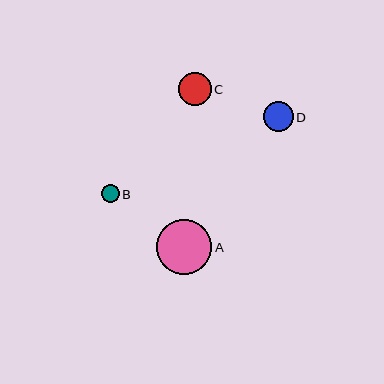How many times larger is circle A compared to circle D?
Circle A is approximately 1.8 times the size of circle D.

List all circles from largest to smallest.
From largest to smallest: A, C, D, B.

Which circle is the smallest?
Circle B is the smallest with a size of approximately 17 pixels.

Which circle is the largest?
Circle A is the largest with a size of approximately 55 pixels.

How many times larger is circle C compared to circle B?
Circle C is approximately 1.9 times the size of circle B.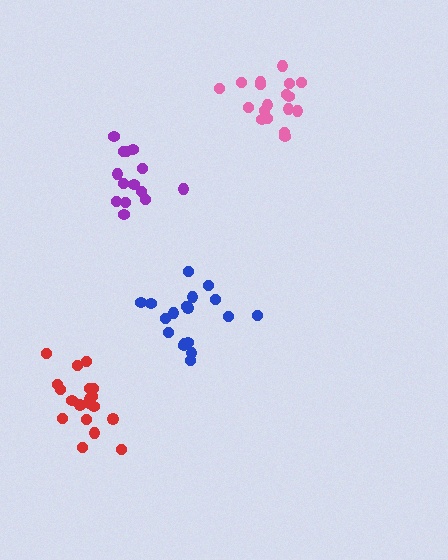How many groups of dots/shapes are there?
There are 4 groups.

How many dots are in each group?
Group 1: 18 dots, Group 2: 18 dots, Group 3: 19 dots, Group 4: 14 dots (69 total).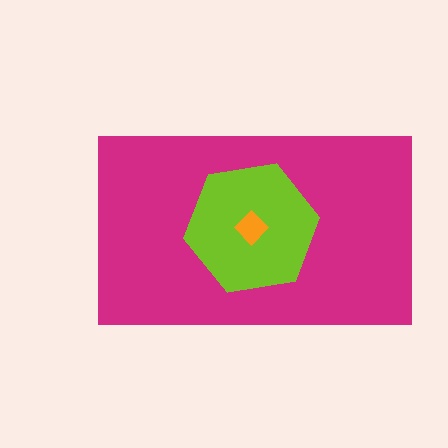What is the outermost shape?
The magenta rectangle.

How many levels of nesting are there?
3.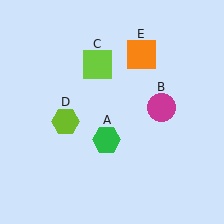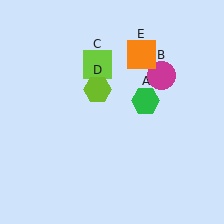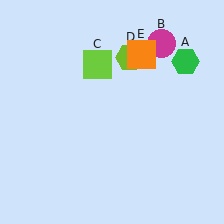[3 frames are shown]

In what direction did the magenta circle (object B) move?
The magenta circle (object B) moved up.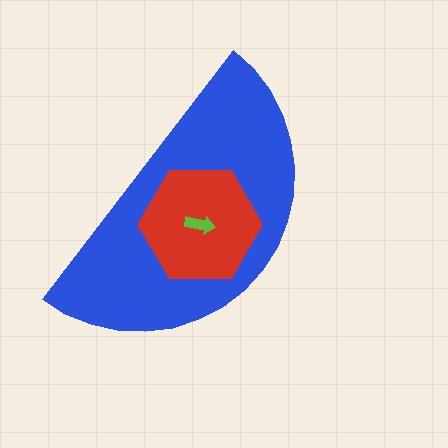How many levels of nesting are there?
3.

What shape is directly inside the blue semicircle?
The red hexagon.